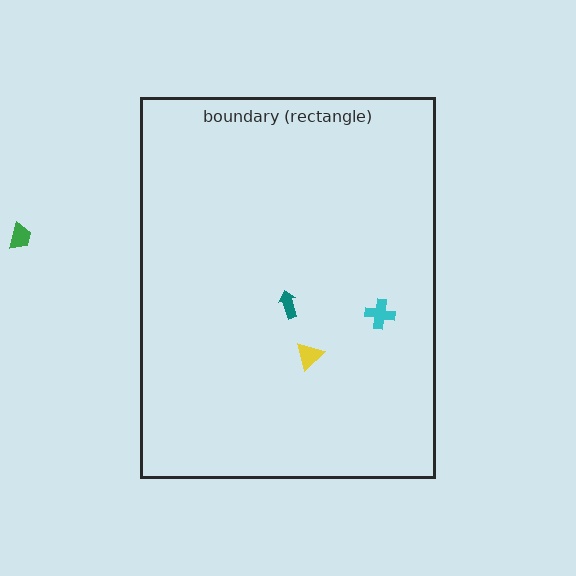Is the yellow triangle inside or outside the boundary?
Inside.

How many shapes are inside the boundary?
3 inside, 1 outside.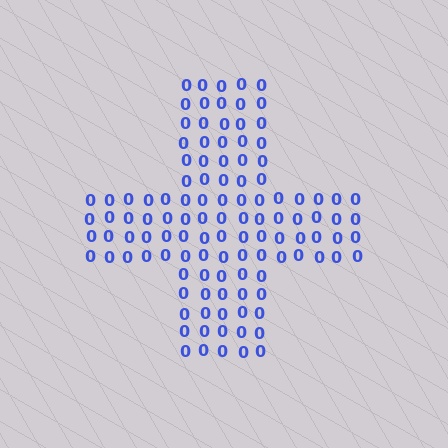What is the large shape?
The large shape is a cross.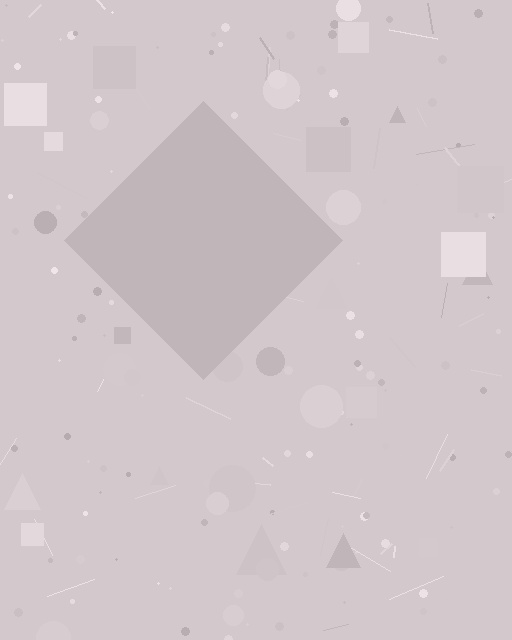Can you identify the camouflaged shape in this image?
The camouflaged shape is a diamond.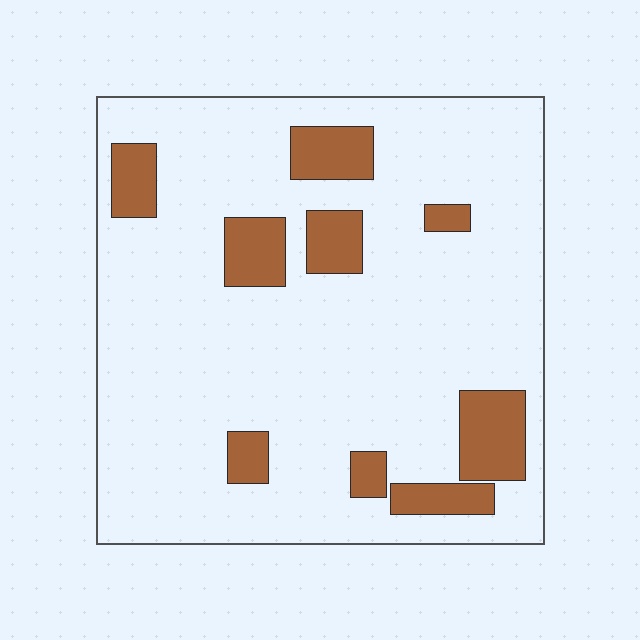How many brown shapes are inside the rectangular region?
9.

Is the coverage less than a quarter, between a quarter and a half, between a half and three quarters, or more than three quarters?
Less than a quarter.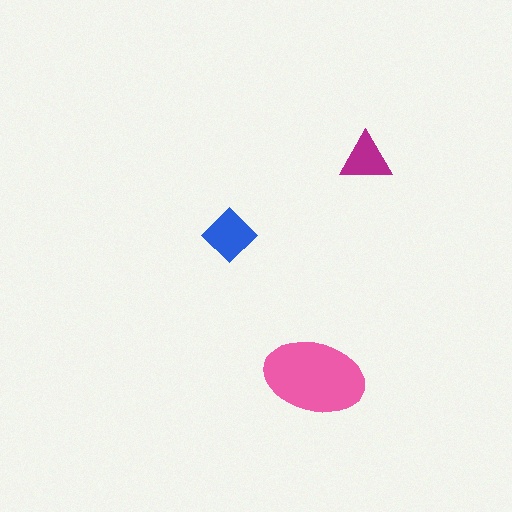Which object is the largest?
The pink ellipse.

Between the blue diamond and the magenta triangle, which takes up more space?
The blue diamond.